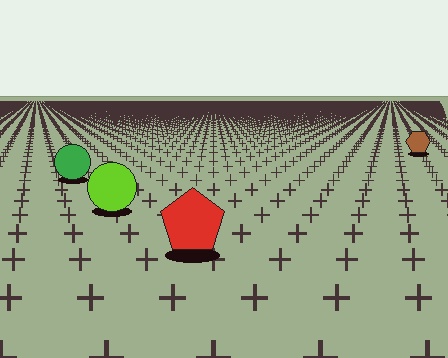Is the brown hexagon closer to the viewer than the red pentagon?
No. The red pentagon is closer — you can tell from the texture gradient: the ground texture is coarser near it.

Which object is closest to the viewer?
The red pentagon is closest. The texture marks near it are larger and more spread out.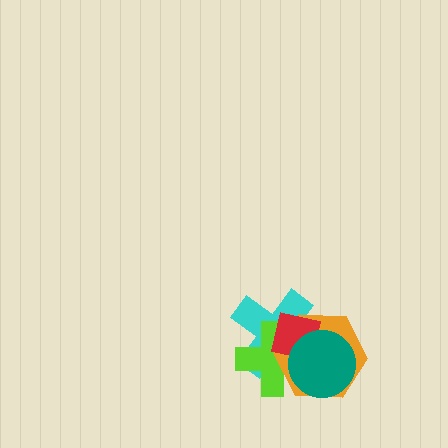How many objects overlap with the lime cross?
4 objects overlap with the lime cross.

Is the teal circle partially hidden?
No, no other shape covers it.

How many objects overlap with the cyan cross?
4 objects overlap with the cyan cross.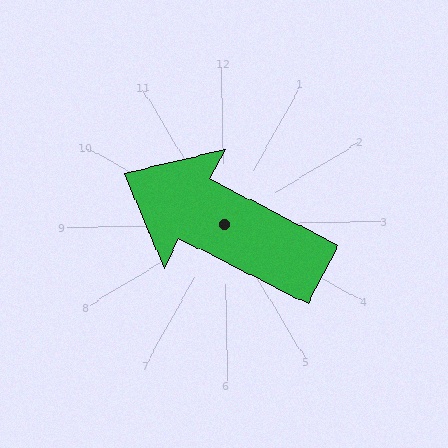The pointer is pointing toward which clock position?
Roughly 10 o'clock.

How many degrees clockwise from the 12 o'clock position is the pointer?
Approximately 298 degrees.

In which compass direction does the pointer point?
Northwest.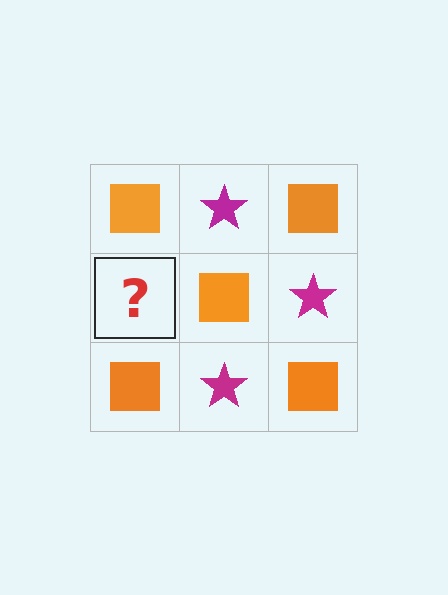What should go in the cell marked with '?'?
The missing cell should contain a magenta star.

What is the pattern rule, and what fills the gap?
The rule is that it alternates orange square and magenta star in a checkerboard pattern. The gap should be filled with a magenta star.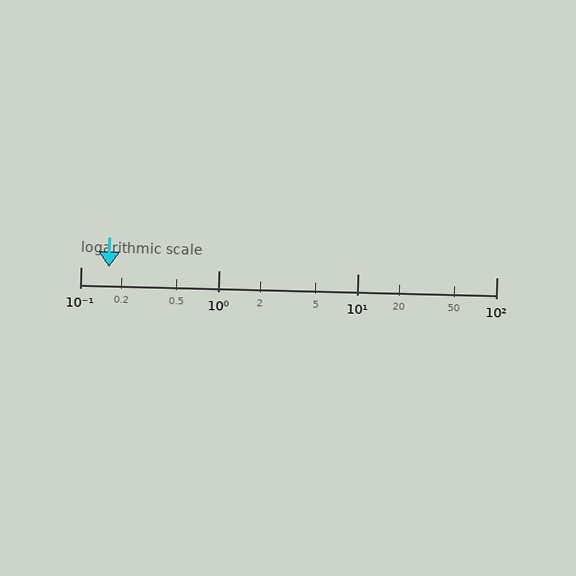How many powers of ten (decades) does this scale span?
The scale spans 3 decades, from 0.1 to 100.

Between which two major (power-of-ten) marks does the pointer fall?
The pointer is between 0.1 and 1.